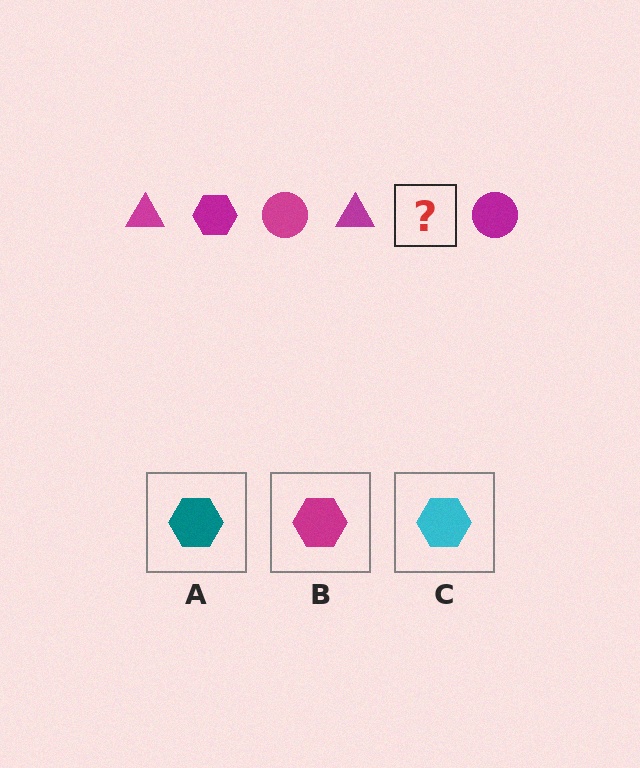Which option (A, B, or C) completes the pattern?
B.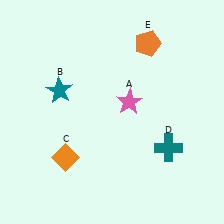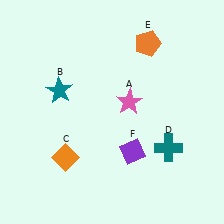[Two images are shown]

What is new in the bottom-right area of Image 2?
A purple diamond (F) was added in the bottom-right area of Image 2.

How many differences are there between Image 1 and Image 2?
There is 1 difference between the two images.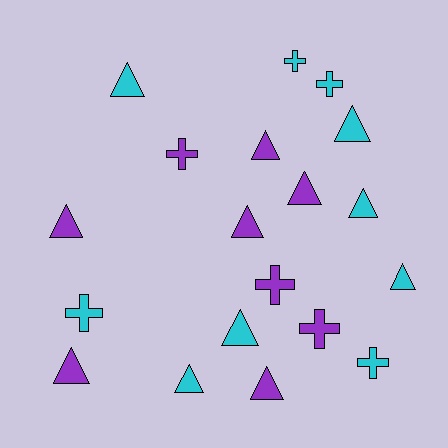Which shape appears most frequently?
Triangle, with 12 objects.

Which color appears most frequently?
Cyan, with 10 objects.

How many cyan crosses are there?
There are 4 cyan crosses.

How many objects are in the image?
There are 19 objects.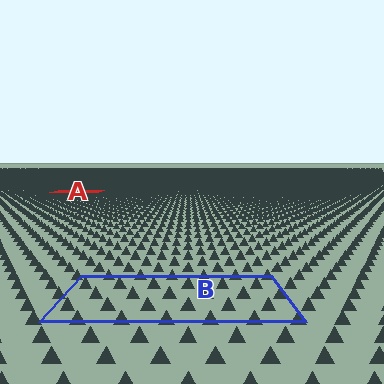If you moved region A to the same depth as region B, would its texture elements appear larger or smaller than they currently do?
They would appear larger. At a closer depth, the same texture elements are projected at a bigger on-screen size.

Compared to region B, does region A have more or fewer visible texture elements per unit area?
Region A has more texture elements per unit area — they are packed more densely because it is farther away.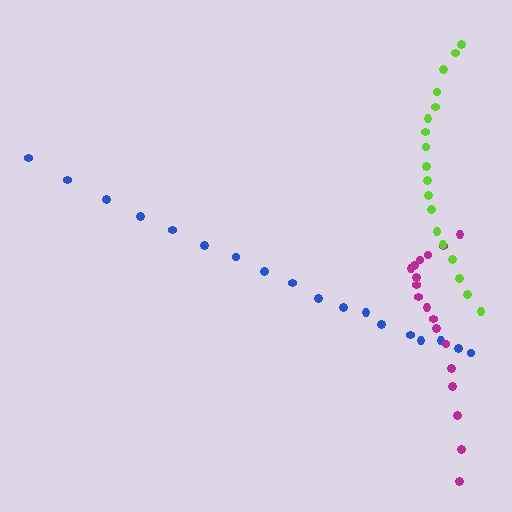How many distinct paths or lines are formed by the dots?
There are 3 distinct paths.